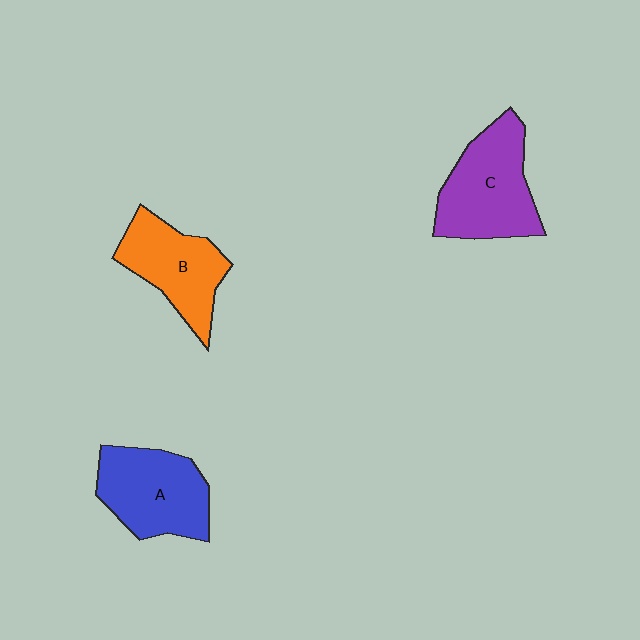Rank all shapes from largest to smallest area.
From largest to smallest: C (purple), A (blue), B (orange).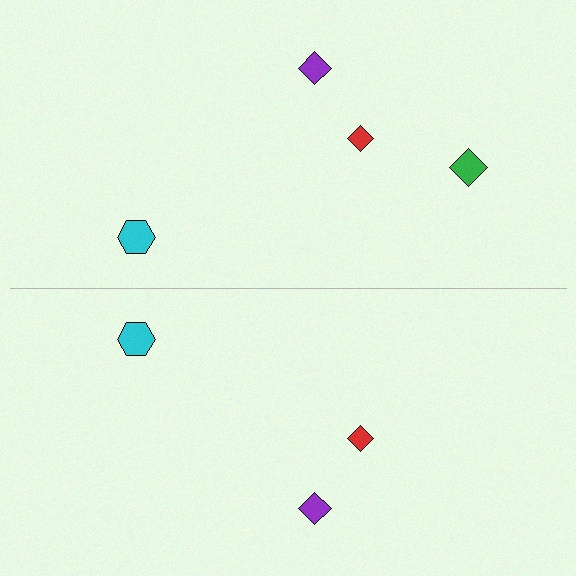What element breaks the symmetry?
A green diamond is missing from the bottom side.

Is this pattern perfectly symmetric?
No, the pattern is not perfectly symmetric. A green diamond is missing from the bottom side.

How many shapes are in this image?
There are 7 shapes in this image.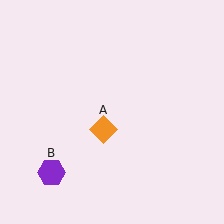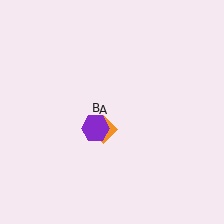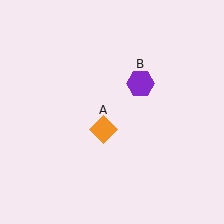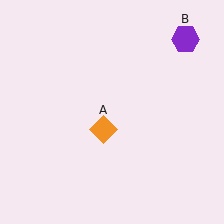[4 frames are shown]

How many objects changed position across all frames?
1 object changed position: purple hexagon (object B).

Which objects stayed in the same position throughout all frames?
Orange diamond (object A) remained stationary.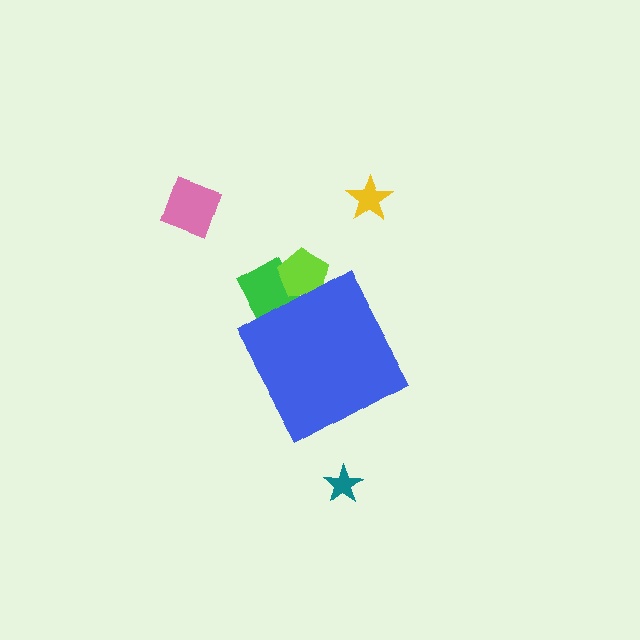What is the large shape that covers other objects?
A blue diamond.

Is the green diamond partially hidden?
Yes, the green diamond is partially hidden behind the blue diamond.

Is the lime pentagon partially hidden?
Yes, the lime pentagon is partially hidden behind the blue diamond.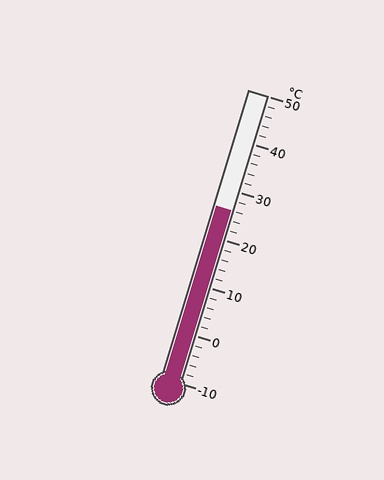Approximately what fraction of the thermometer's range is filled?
The thermometer is filled to approximately 60% of its range.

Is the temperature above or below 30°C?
The temperature is below 30°C.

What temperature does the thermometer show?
The thermometer shows approximately 26°C.